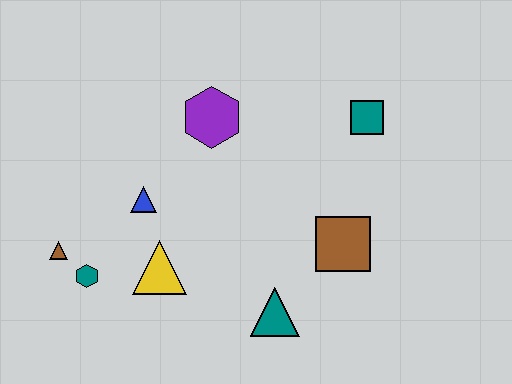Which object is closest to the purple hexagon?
The blue triangle is closest to the purple hexagon.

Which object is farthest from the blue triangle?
The teal square is farthest from the blue triangle.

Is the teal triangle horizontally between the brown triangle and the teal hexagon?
No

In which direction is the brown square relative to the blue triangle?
The brown square is to the right of the blue triangle.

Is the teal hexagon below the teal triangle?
No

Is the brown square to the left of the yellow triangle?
No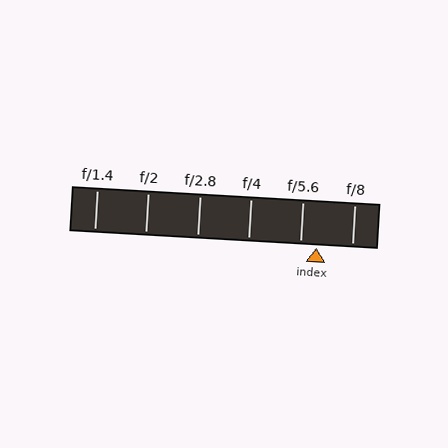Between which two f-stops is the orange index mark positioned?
The index mark is between f/5.6 and f/8.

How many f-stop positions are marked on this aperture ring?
There are 6 f-stop positions marked.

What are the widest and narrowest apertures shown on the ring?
The widest aperture shown is f/1.4 and the narrowest is f/8.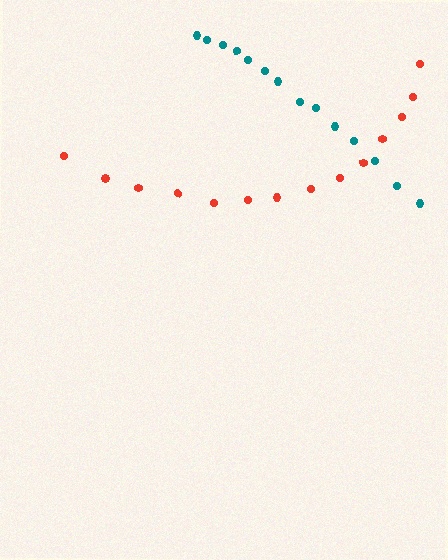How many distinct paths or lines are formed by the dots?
There are 2 distinct paths.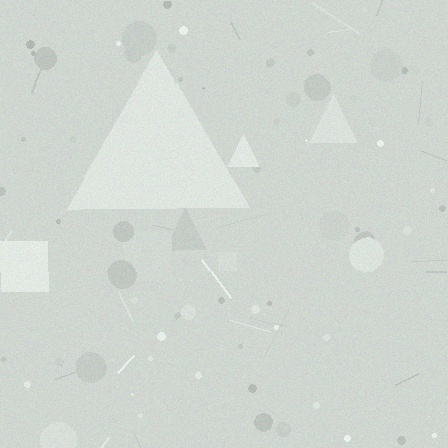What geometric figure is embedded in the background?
A triangle is embedded in the background.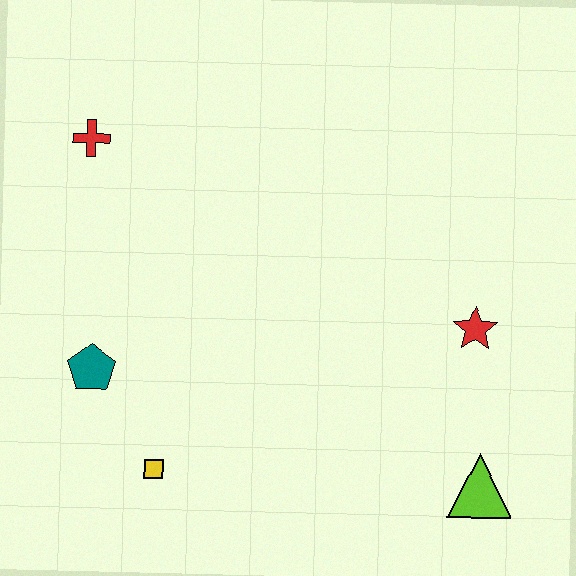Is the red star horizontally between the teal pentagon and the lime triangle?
Yes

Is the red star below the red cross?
Yes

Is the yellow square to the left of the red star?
Yes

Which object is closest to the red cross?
The teal pentagon is closest to the red cross.